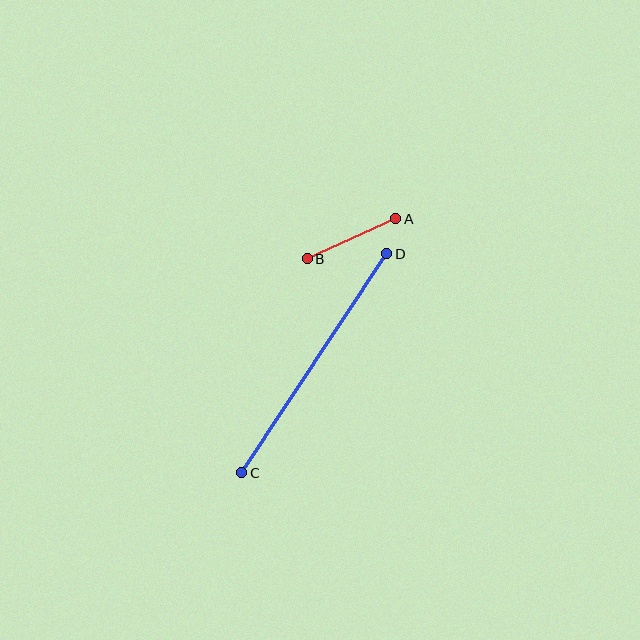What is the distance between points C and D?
The distance is approximately 263 pixels.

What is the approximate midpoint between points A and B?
The midpoint is at approximately (352, 239) pixels.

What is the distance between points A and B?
The distance is approximately 97 pixels.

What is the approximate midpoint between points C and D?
The midpoint is at approximately (314, 363) pixels.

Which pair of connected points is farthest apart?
Points C and D are farthest apart.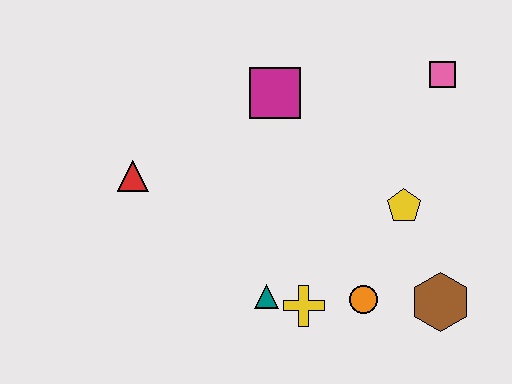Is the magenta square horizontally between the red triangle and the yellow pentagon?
Yes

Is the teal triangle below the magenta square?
Yes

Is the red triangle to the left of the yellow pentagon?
Yes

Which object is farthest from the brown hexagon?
The red triangle is farthest from the brown hexagon.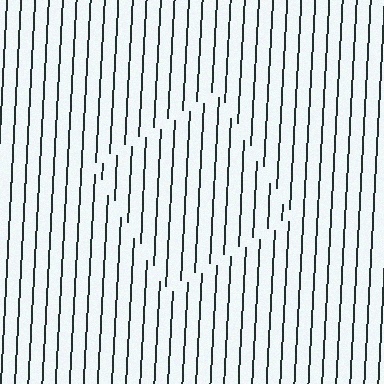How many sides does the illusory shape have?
4 sides — the line-ends trace a square.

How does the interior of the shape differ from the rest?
The interior of the shape contains the same grating, shifted by half a period — the contour is defined by the phase discontinuity where line-ends from the inner and outer gratings abut.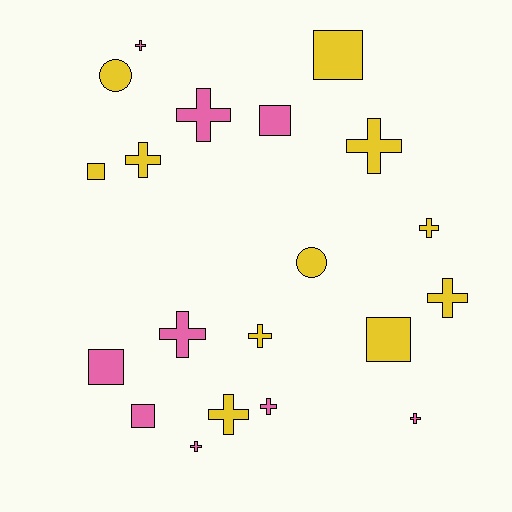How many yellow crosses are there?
There are 6 yellow crosses.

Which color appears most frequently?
Yellow, with 11 objects.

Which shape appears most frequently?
Cross, with 12 objects.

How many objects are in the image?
There are 20 objects.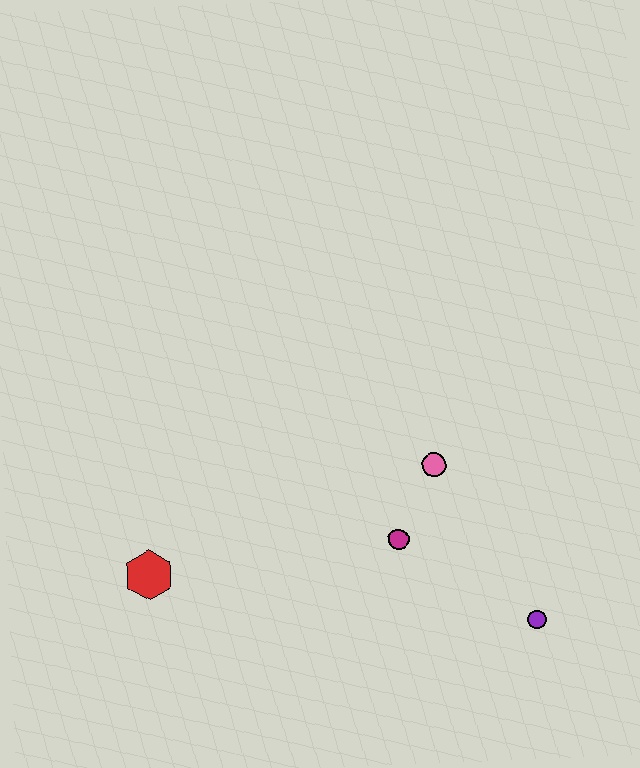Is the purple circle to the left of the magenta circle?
No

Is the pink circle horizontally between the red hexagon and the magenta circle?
No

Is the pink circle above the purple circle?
Yes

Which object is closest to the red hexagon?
The magenta circle is closest to the red hexagon.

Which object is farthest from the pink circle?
The red hexagon is farthest from the pink circle.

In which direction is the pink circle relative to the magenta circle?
The pink circle is above the magenta circle.